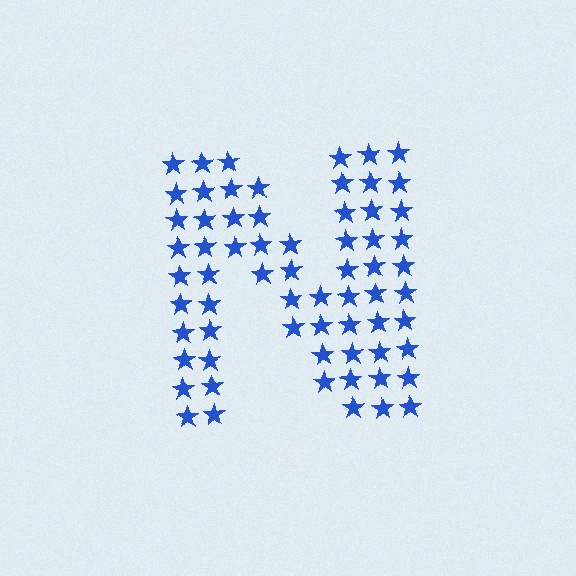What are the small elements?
The small elements are stars.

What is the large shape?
The large shape is the letter N.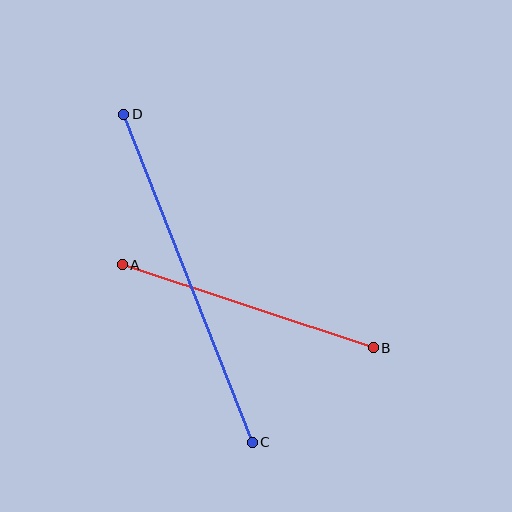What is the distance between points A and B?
The distance is approximately 265 pixels.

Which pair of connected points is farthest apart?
Points C and D are farthest apart.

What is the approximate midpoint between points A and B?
The midpoint is at approximately (248, 306) pixels.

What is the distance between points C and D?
The distance is approximately 352 pixels.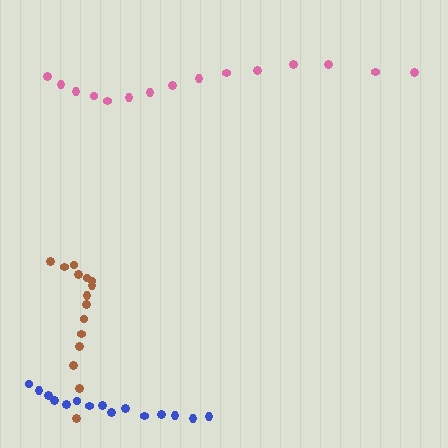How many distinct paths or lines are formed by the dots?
There are 3 distinct paths.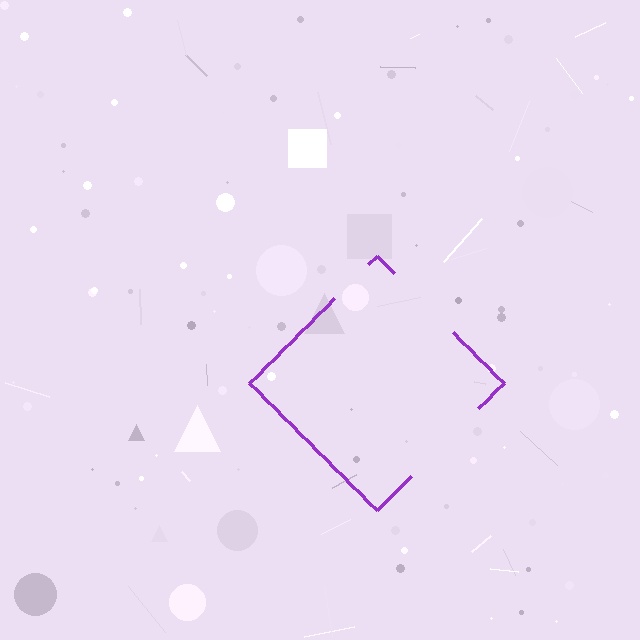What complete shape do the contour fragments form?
The contour fragments form a diamond.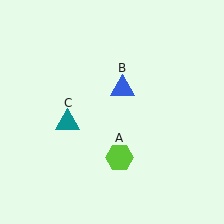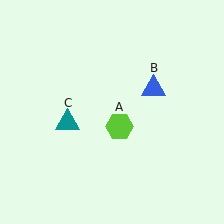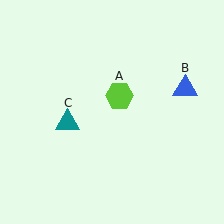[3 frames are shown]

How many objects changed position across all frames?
2 objects changed position: lime hexagon (object A), blue triangle (object B).